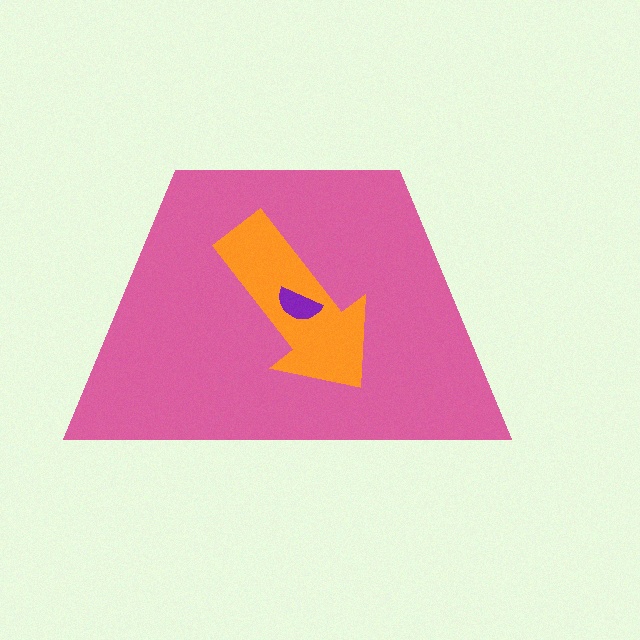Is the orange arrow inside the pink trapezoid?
Yes.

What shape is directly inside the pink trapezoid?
The orange arrow.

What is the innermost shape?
The purple semicircle.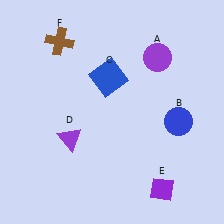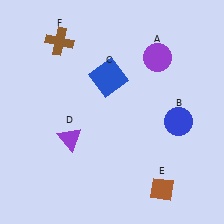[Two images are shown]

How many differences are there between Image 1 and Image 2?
There is 1 difference between the two images.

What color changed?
The diamond (E) changed from purple in Image 1 to brown in Image 2.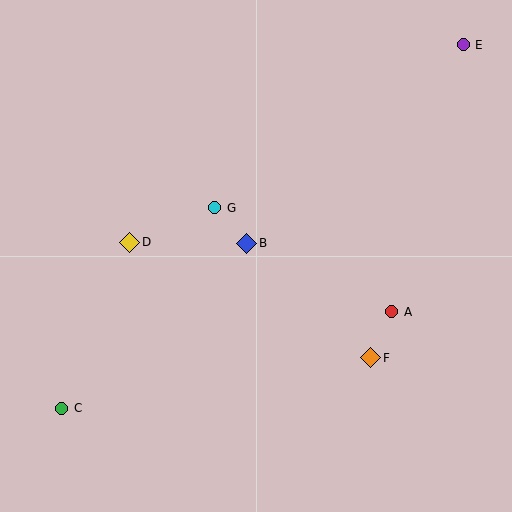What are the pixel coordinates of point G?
Point G is at (215, 208).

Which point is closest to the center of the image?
Point B at (247, 243) is closest to the center.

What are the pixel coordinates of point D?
Point D is at (130, 242).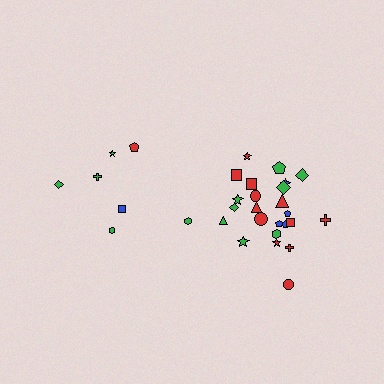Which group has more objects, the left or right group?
The right group.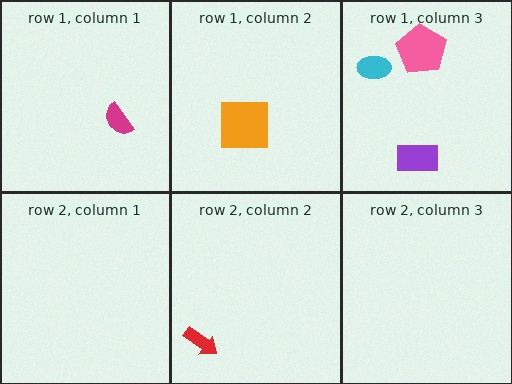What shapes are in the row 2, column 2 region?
The red arrow.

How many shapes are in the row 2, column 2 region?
1.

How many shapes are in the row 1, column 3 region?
3.